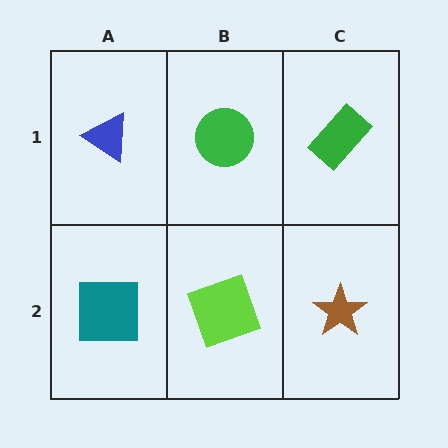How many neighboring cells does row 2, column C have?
2.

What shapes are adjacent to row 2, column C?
A green rectangle (row 1, column C), a lime square (row 2, column B).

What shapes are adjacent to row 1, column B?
A lime square (row 2, column B), a blue triangle (row 1, column A), a green rectangle (row 1, column C).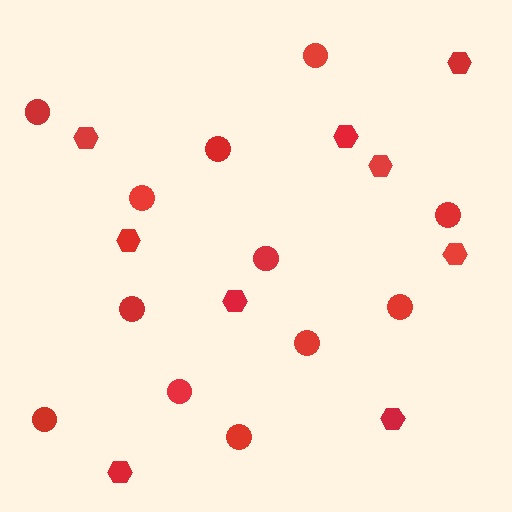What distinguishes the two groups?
There are 2 groups: one group of circles (12) and one group of hexagons (9).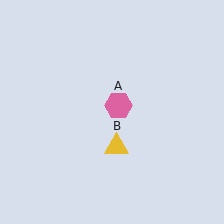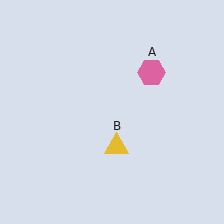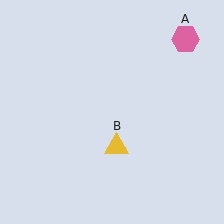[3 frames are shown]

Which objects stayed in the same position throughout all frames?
Yellow triangle (object B) remained stationary.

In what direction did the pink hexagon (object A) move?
The pink hexagon (object A) moved up and to the right.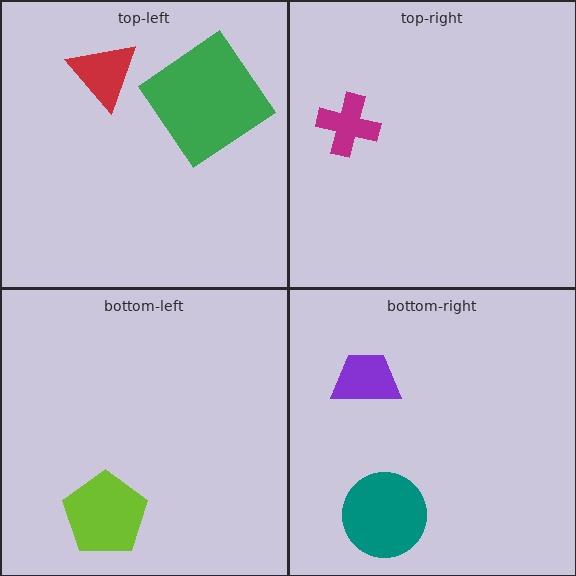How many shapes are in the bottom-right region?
2.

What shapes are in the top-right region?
The magenta cross.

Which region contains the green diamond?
The top-left region.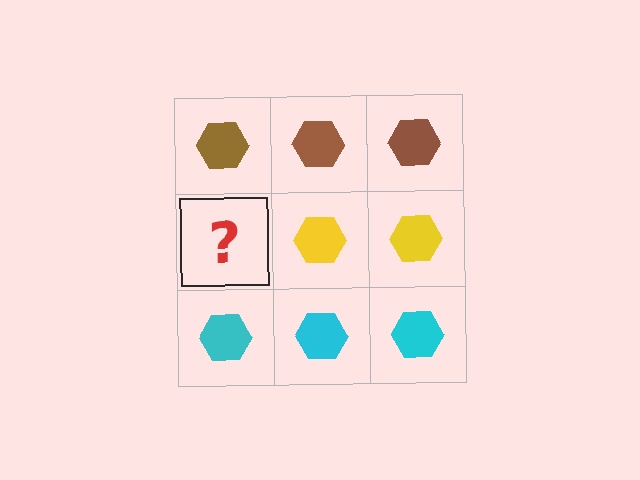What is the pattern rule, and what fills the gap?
The rule is that each row has a consistent color. The gap should be filled with a yellow hexagon.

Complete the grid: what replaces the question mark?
The question mark should be replaced with a yellow hexagon.